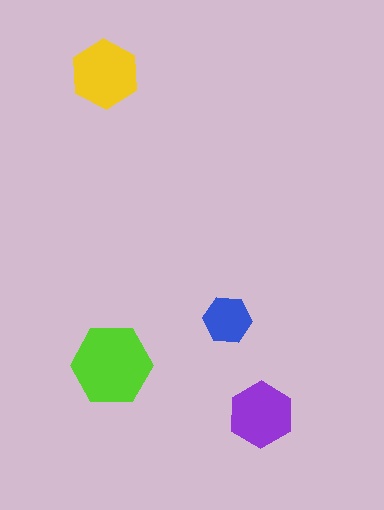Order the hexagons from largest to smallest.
the lime one, the yellow one, the purple one, the blue one.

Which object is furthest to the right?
The purple hexagon is rightmost.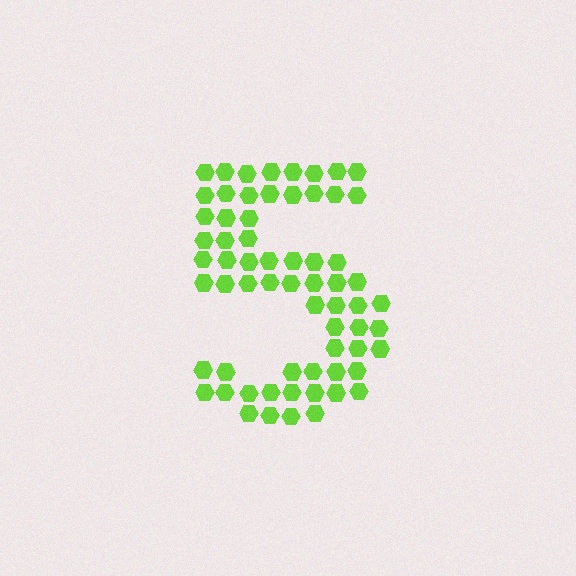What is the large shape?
The large shape is the digit 5.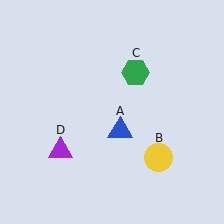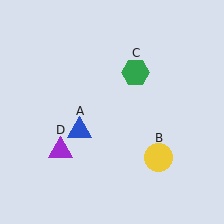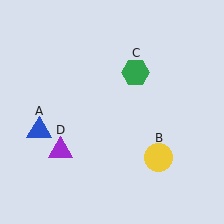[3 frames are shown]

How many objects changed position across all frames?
1 object changed position: blue triangle (object A).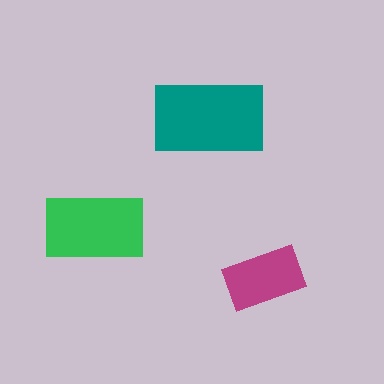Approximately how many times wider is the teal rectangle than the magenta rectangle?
About 1.5 times wider.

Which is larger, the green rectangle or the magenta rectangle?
The green one.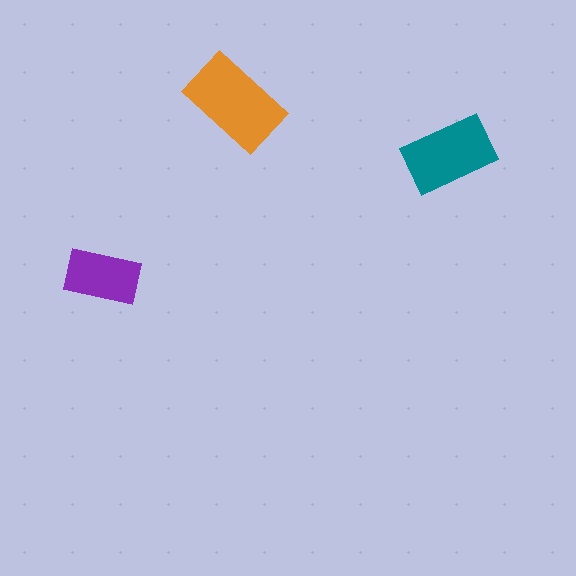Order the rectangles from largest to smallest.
the orange one, the teal one, the purple one.